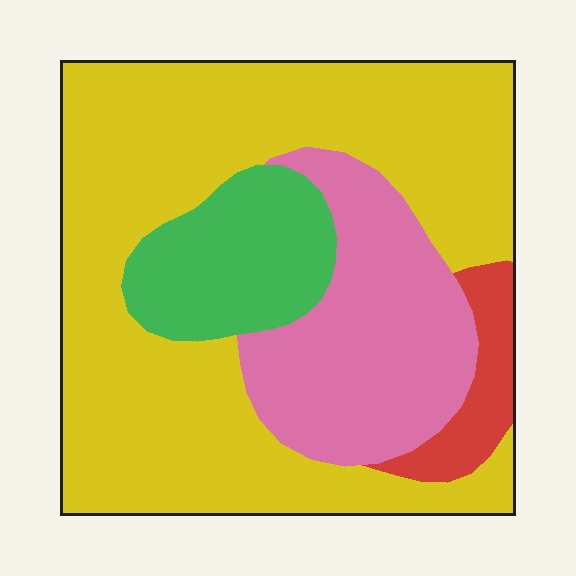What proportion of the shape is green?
Green covers 13% of the shape.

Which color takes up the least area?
Red, at roughly 5%.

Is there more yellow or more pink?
Yellow.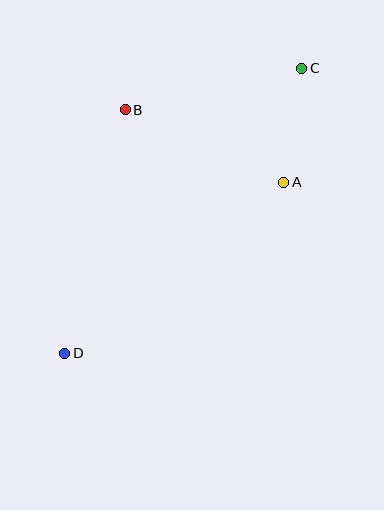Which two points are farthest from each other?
Points C and D are farthest from each other.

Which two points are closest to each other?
Points A and C are closest to each other.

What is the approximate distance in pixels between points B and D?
The distance between B and D is approximately 251 pixels.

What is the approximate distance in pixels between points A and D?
The distance between A and D is approximately 278 pixels.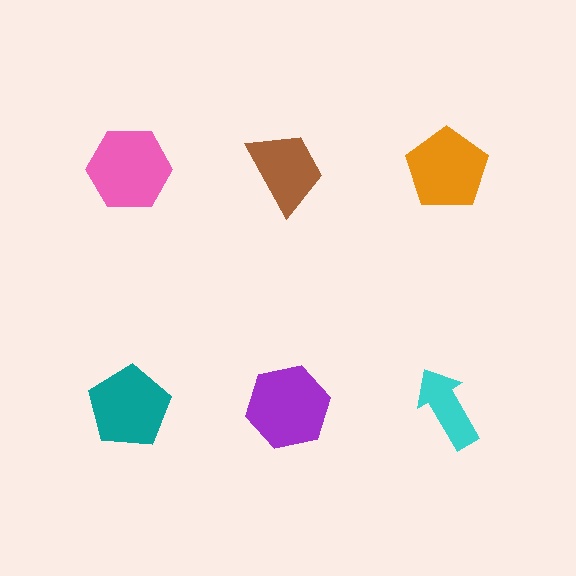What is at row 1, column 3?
An orange pentagon.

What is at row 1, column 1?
A pink hexagon.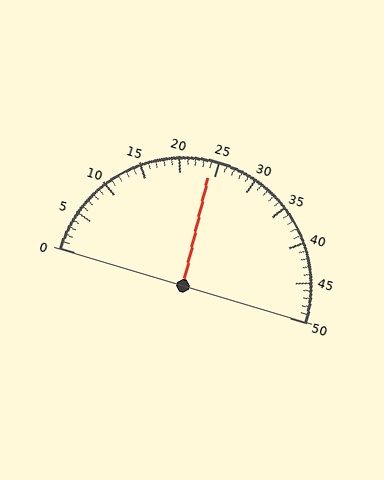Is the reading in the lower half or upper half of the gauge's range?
The reading is in the lower half of the range (0 to 50).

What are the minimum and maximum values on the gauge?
The gauge ranges from 0 to 50.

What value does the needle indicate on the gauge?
The needle indicates approximately 24.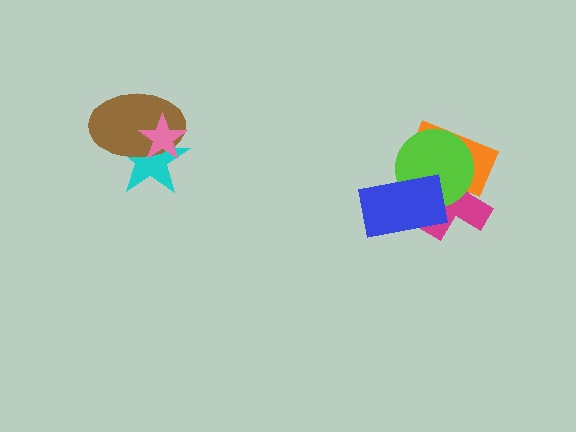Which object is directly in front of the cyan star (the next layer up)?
The brown ellipse is directly in front of the cyan star.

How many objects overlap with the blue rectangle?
3 objects overlap with the blue rectangle.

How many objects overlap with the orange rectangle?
3 objects overlap with the orange rectangle.